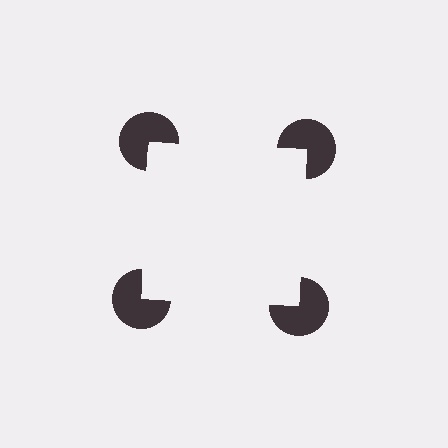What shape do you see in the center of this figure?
An illusory square — its edges are inferred from the aligned wedge cuts in the pac-man discs, not physically drawn.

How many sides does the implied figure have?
4 sides.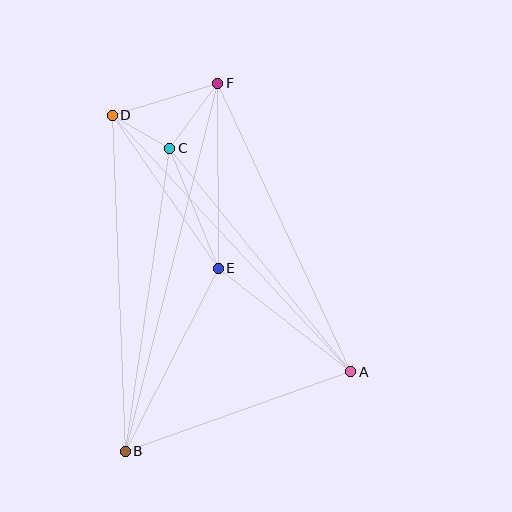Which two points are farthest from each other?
Points B and F are farthest from each other.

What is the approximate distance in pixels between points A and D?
The distance between A and D is approximately 350 pixels.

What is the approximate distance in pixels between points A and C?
The distance between A and C is approximately 287 pixels.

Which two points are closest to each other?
Points C and D are closest to each other.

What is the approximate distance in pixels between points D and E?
The distance between D and E is approximately 186 pixels.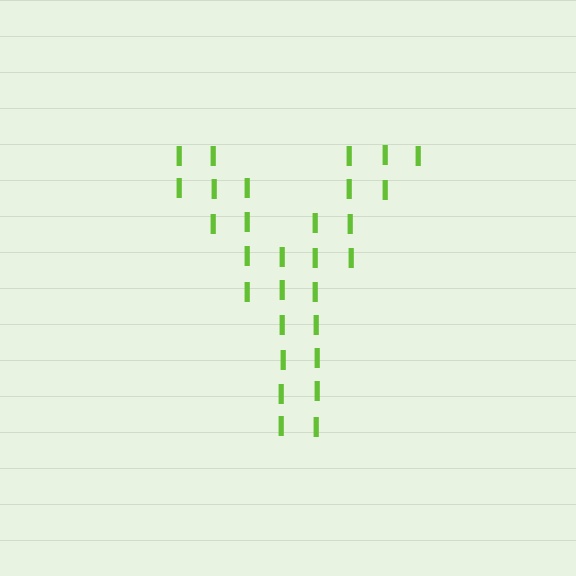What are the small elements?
The small elements are letter I's.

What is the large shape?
The large shape is the letter Y.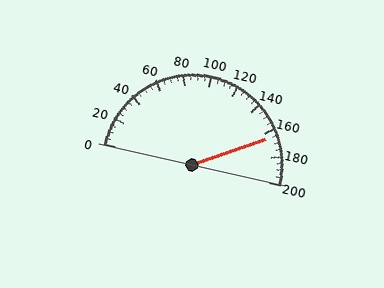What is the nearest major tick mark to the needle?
The nearest major tick mark is 160.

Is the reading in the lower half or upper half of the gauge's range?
The reading is in the upper half of the range (0 to 200).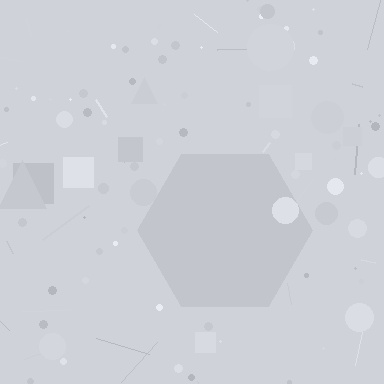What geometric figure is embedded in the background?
A hexagon is embedded in the background.